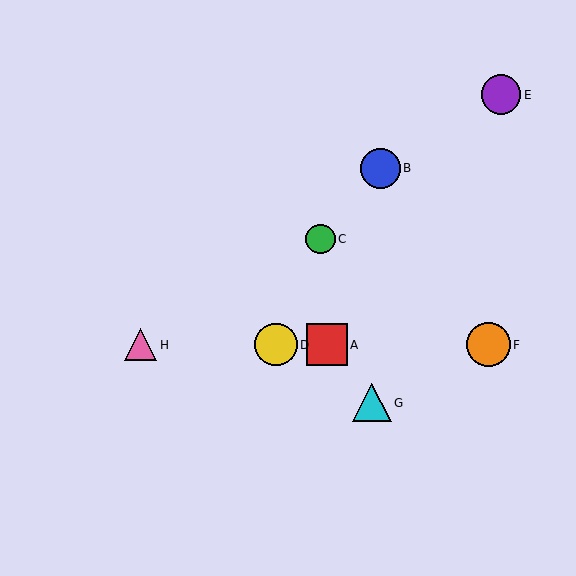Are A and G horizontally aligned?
No, A is at y≈345 and G is at y≈403.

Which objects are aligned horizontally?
Objects A, D, F, H are aligned horizontally.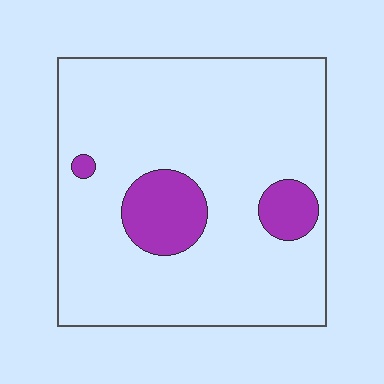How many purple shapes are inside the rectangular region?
3.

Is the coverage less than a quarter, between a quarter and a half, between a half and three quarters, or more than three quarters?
Less than a quarter.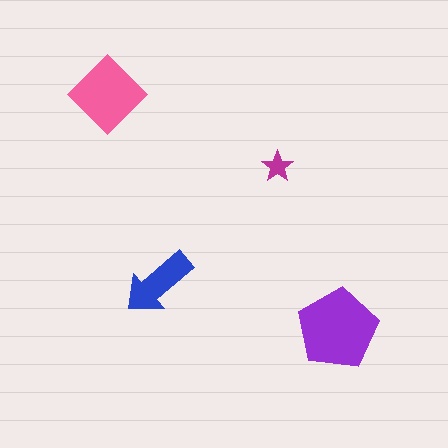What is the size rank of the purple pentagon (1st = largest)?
1st.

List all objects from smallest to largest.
The magenta star, the blue arrow, the pink diamond, the purple pentagon.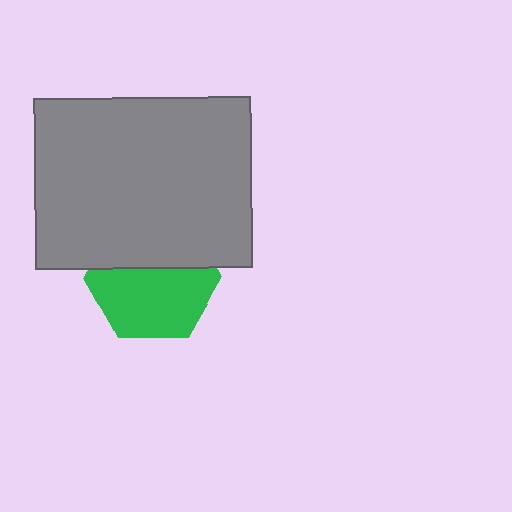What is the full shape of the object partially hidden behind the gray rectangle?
The partially hidden object is a green hexagon.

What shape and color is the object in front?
The object in front is a gray rectangle.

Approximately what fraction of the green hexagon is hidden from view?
Roughly 41% of the green hexagon is hidden behind the gray rectangle.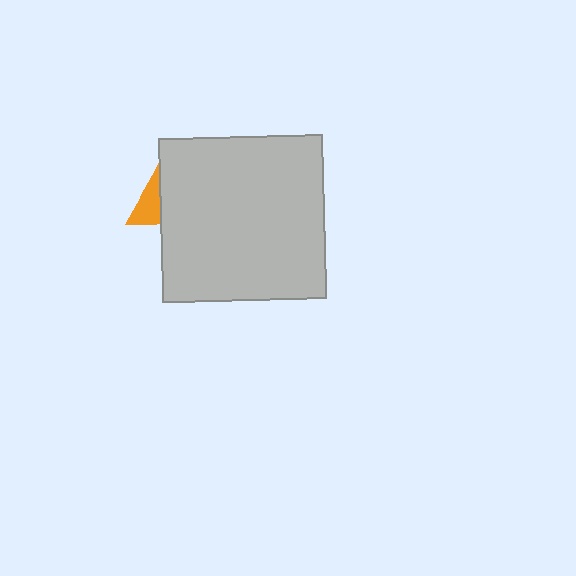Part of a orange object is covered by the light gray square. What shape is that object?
It is a triangle.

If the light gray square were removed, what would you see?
You would see the complete orange triangle.